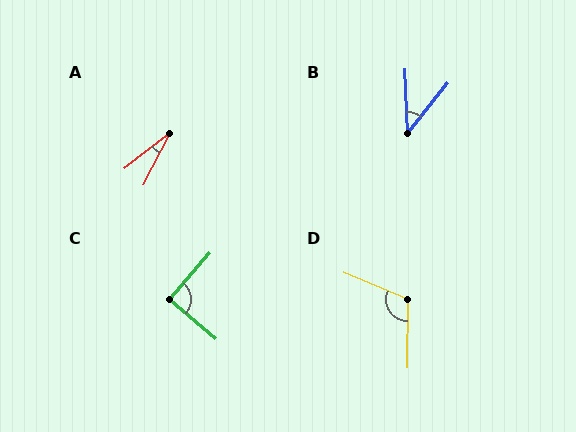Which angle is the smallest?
A, at approximately 25 degrees.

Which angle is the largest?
D, at approximately 113 degrees.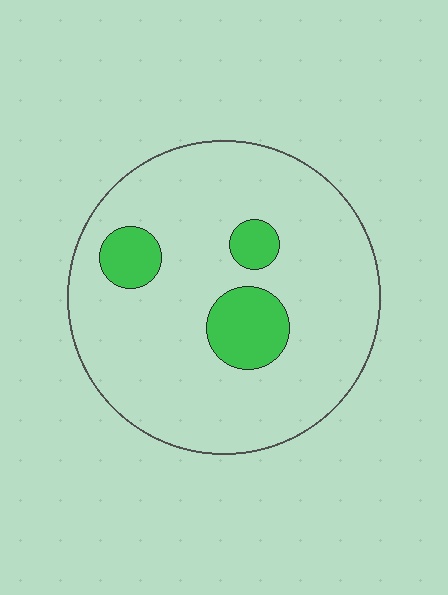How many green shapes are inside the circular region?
3.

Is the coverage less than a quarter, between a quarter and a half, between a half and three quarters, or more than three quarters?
Less than a quarter.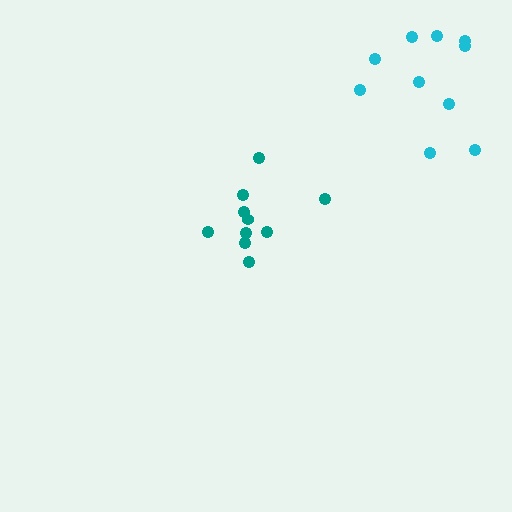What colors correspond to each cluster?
The clusters are colored: cyan, teal.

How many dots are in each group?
Group 1: 10 dots, Group 2: 10 dots (20 total).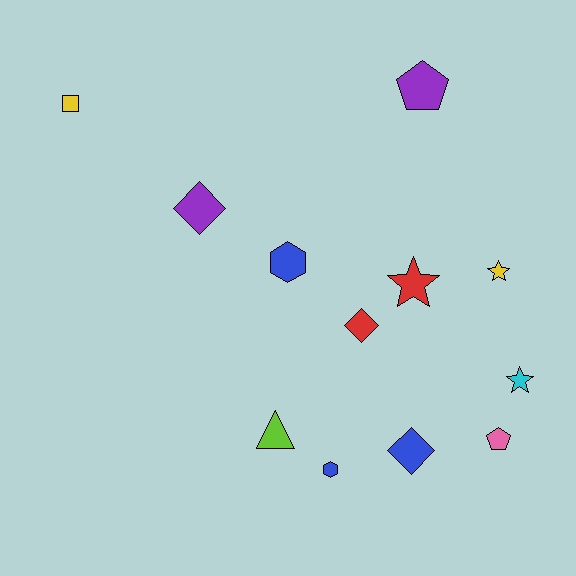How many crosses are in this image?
There are no crosses.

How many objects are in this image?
There are 12 objects.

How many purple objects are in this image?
There are 2 purple objects.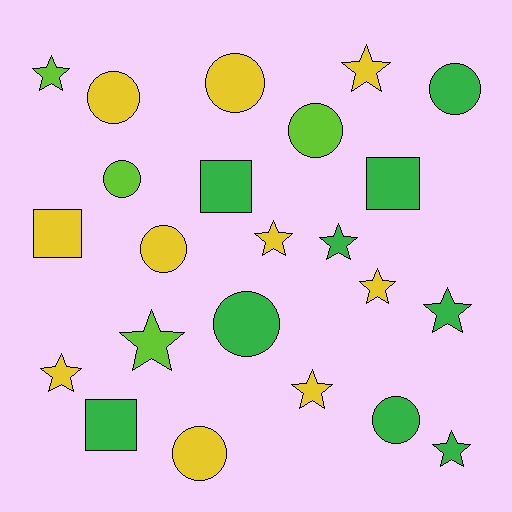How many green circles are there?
There are 3 green circles.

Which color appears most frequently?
Yellow, with 10 objects.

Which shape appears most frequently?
Star, with 10 objects.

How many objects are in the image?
There are 23 objects.